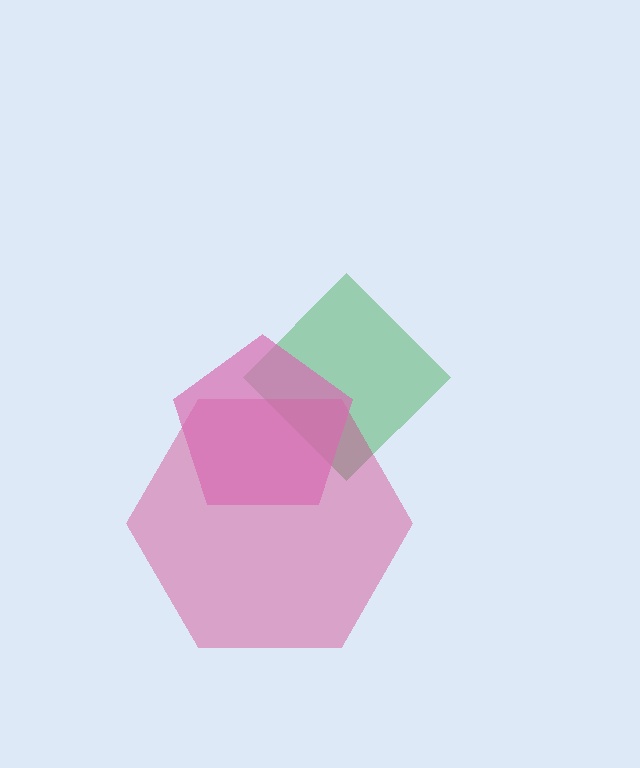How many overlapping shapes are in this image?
There are 3 overlapping shapes in the image.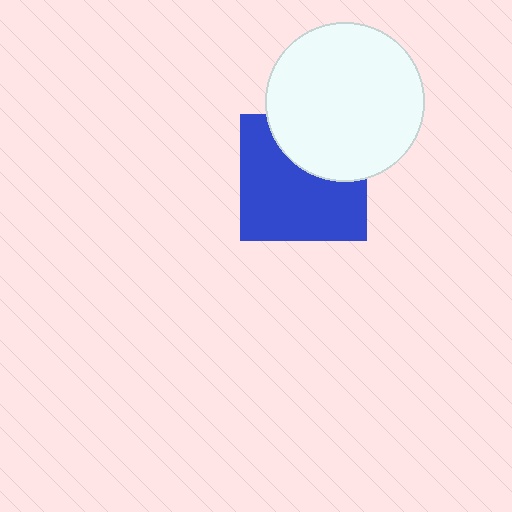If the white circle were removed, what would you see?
You would see the complete blue square.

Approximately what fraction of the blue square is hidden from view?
Roughly 34% of the blue square is hidden behind the white circle.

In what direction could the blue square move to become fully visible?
The blue square could move down. That would shift it out from behind the white circle entirely.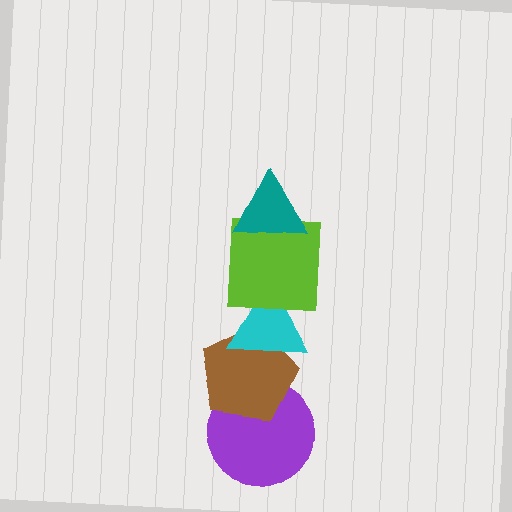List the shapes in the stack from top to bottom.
From top to bottom: the teal triangle, the lime square, the cyan triangle, the brown pentagon, the purple circle.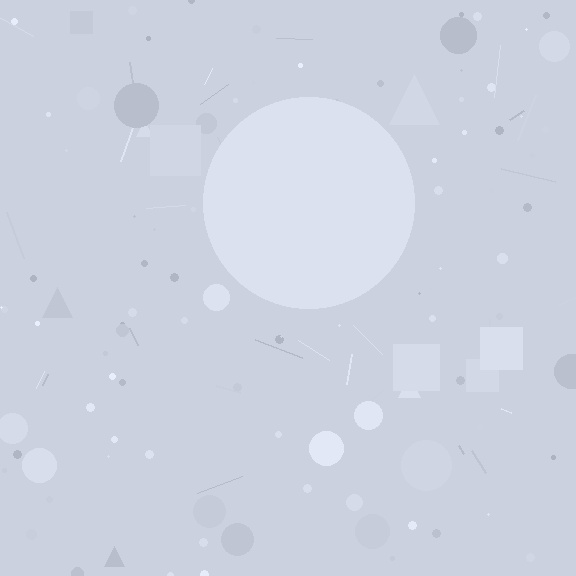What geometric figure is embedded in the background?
A circle is embedded in the background.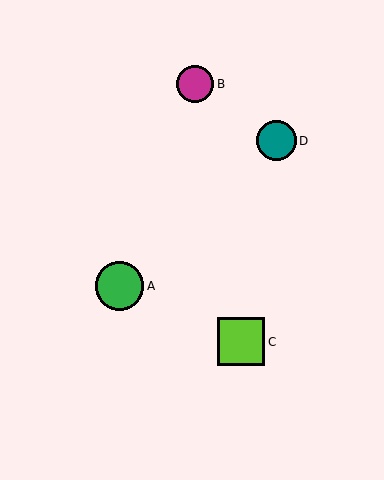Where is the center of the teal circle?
The center of the teal circle is at (276, 141).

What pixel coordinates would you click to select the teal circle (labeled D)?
Click at (276, 141) to select the teal circle D.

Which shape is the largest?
The green circle (labeled A) is the largest.